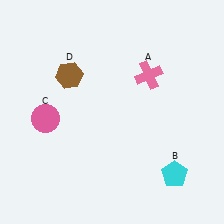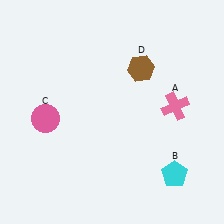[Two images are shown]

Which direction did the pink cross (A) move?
The pink cross (A) moved down.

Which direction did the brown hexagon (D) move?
The brown hexagon (D) moved right.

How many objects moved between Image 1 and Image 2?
2 objects moved between the two images.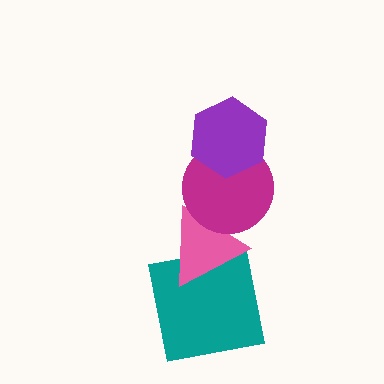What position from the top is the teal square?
The teal square is 4th from the top.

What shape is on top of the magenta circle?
The purple hexagon is on top of the magenta circle.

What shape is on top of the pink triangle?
The magenta circle is on top of the pink triangle.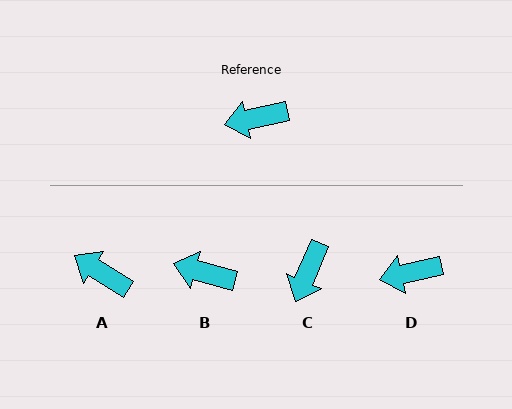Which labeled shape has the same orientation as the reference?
D.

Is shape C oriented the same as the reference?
No, it is off by about 55 degrees.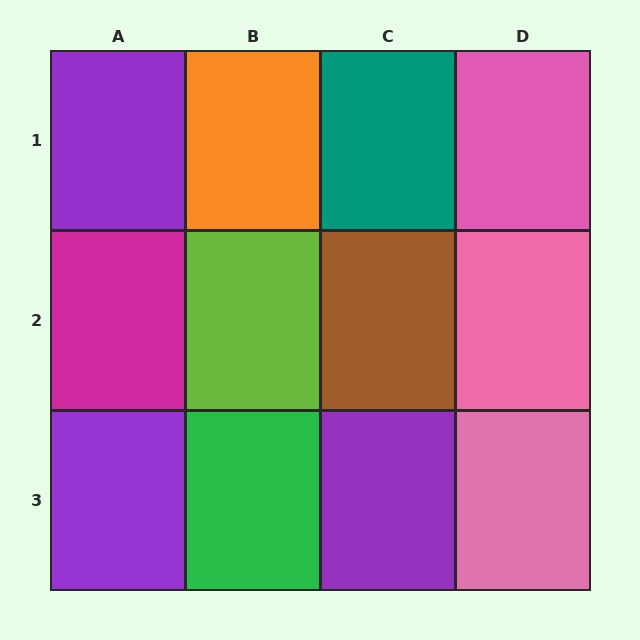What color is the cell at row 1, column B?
Orange.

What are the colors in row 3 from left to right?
Purple, green, purple, pink.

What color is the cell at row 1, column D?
Pink.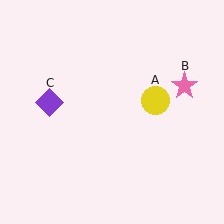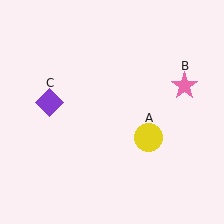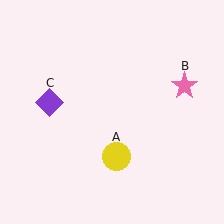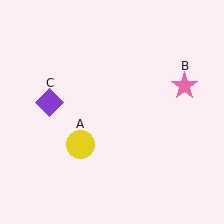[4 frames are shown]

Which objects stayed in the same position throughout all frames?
Pink star (object B) and purple diamond (object C) remained stationary.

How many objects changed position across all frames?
1 object changed position: yellow circle (object A).